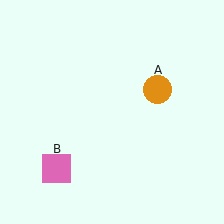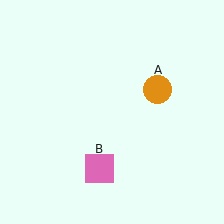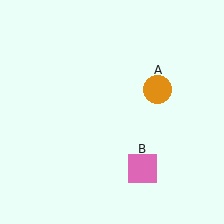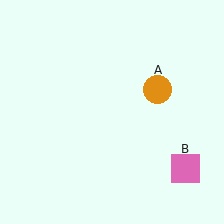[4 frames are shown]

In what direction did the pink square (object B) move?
The pink square (object B) moved right.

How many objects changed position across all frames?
1 object changed position: pink square (object B).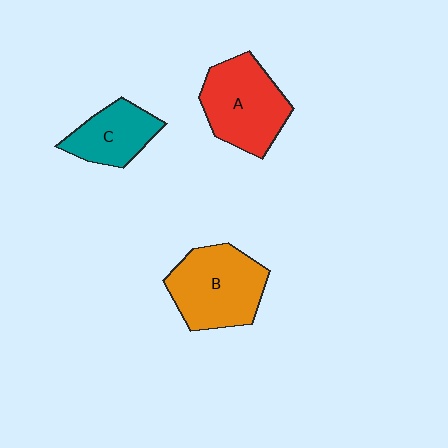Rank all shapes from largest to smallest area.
From largest to smallest: B (orange), A (red), C (teal).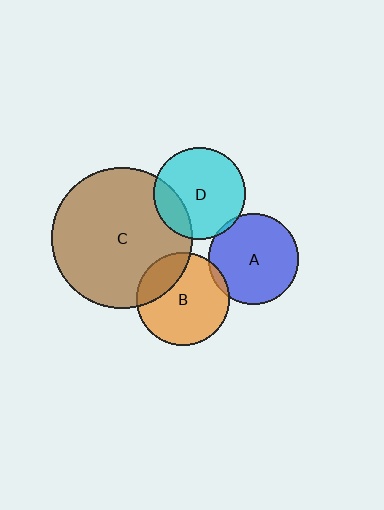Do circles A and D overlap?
Yes.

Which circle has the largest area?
Circle C (brown).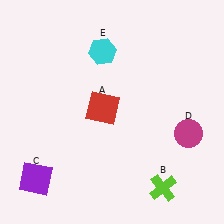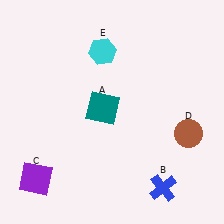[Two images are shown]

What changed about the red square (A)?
In Image 1, A is red. In Image 2, it changed to teal.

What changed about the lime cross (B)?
In Image 1, B is lime. In Image 2, it changed to blue.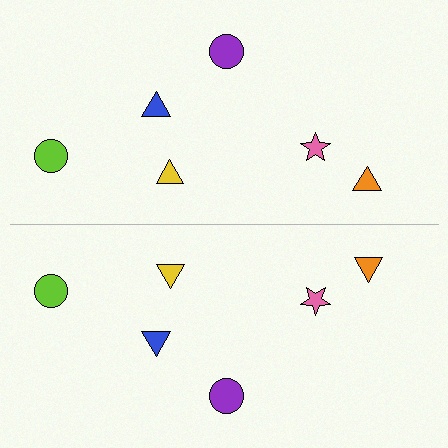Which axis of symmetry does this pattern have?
The pattern has a horizontal axis of symmetry running through the center of the image.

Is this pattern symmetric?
Yes, this pattern has bilateral (reflection) symmetry.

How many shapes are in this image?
There are 12 shapes in this image.